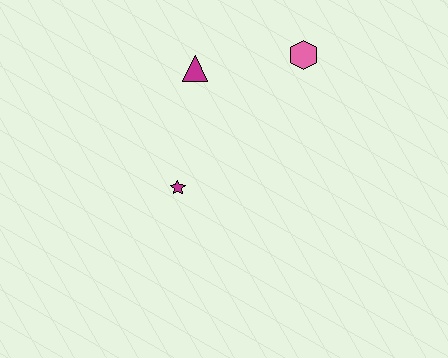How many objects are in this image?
There are 3 objects.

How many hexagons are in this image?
There is 1 hexagon.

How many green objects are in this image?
There are no green objects.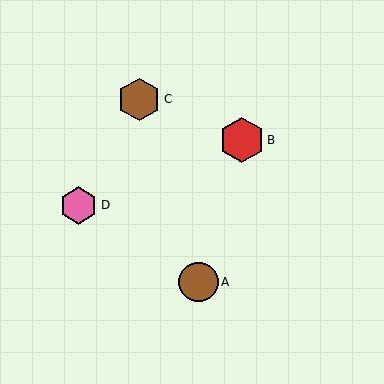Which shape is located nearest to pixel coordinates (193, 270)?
The brown circle (labeled A) at (199, 282) is nearest to that location.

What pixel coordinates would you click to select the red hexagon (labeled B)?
Click at (242, 140) to select the red hexagon B.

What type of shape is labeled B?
Shape B is a red hexagon.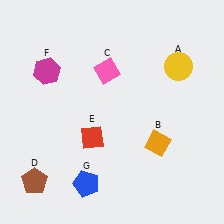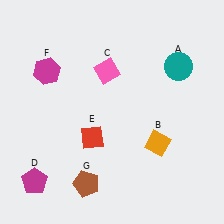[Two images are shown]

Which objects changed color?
A changed from yellow to teal. D changed from brown to magenta. G changed from blue to brown.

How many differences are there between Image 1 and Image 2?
There are 3 differences between the two images.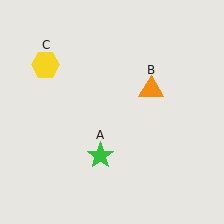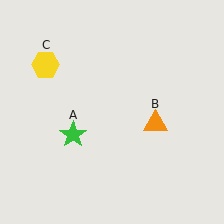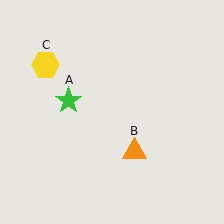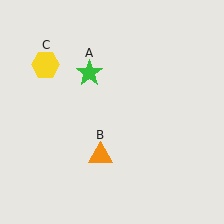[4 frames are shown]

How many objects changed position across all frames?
2 objects changed position: green star (object A), orange triangle (object B).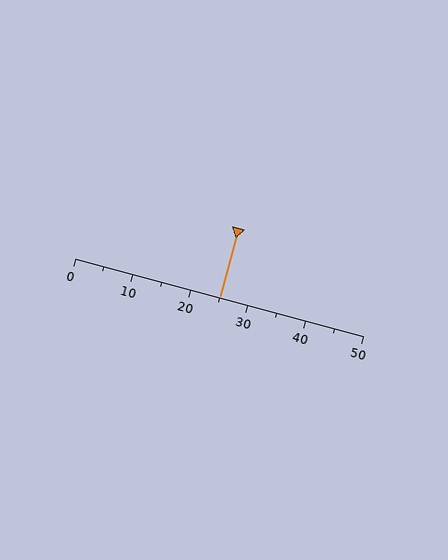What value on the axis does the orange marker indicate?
The marker indicates approximately 25.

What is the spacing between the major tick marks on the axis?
The major ticks are spaced 10 apart.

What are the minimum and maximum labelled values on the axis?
The axis runs from 0 to 50.